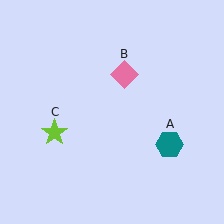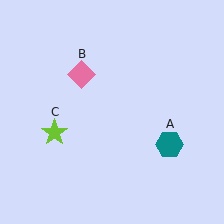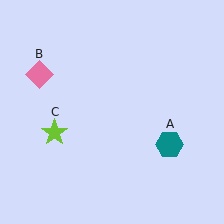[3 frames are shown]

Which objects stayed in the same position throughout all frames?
Teal hexagon (object A) and lime star (object C) remained stationary.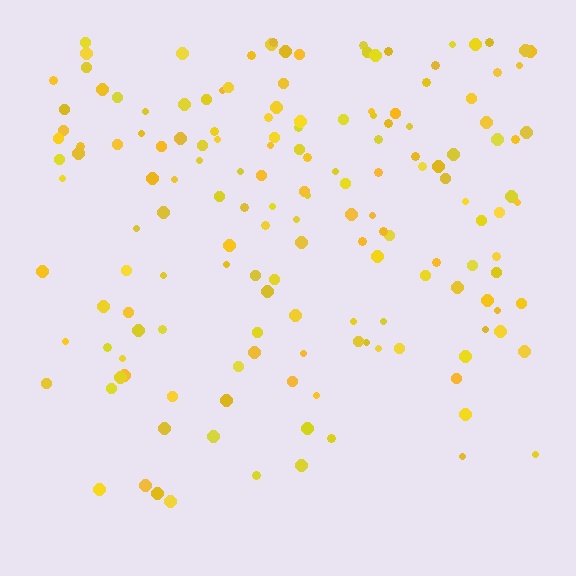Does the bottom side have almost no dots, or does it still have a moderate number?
Still a moderate number, just noticeably fewer than the top.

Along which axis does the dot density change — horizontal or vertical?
Vertical.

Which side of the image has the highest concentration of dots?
The top.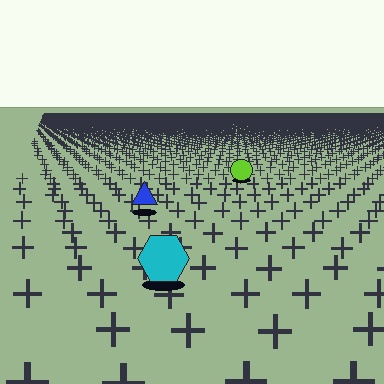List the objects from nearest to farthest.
From nearest to farthest: the cyan hexagon, the blue triangle, the lime circle.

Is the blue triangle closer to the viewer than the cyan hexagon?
No. The cyan hexagon is closer — you can tell from the texture gradient: the ground texture is coarser near it.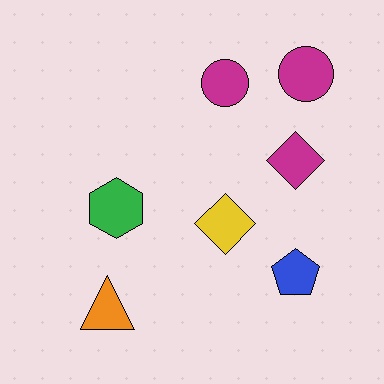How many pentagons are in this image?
There is 1 pentagon.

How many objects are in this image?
There are 7 objects.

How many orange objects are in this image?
There is 1 orange object.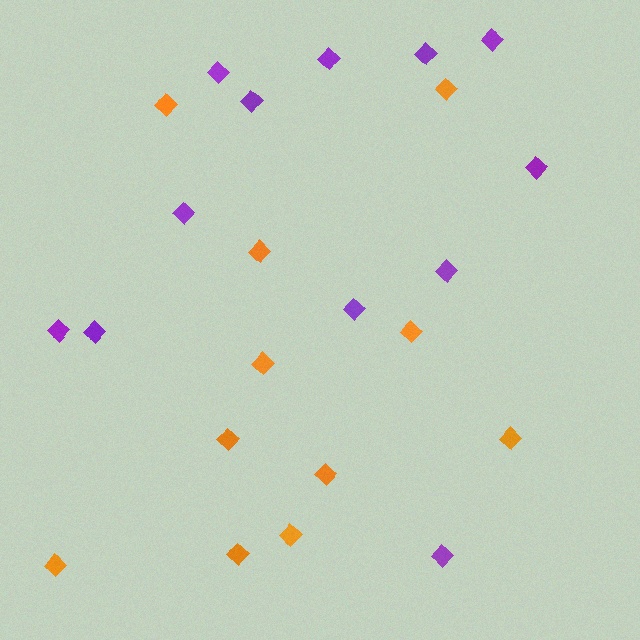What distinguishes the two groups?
There are 2 groups: one group of orange diamonds (11) and one group of purple diamonds (12).